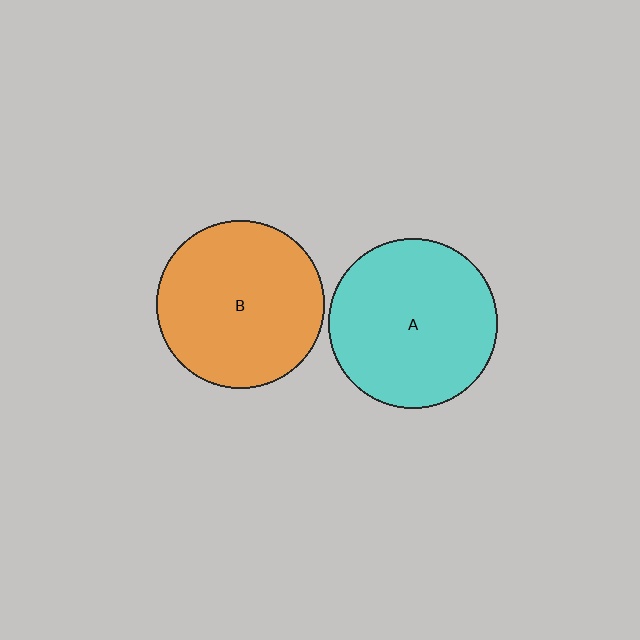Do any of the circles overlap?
No, none of the circles overlap.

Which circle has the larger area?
Circle A (cyan).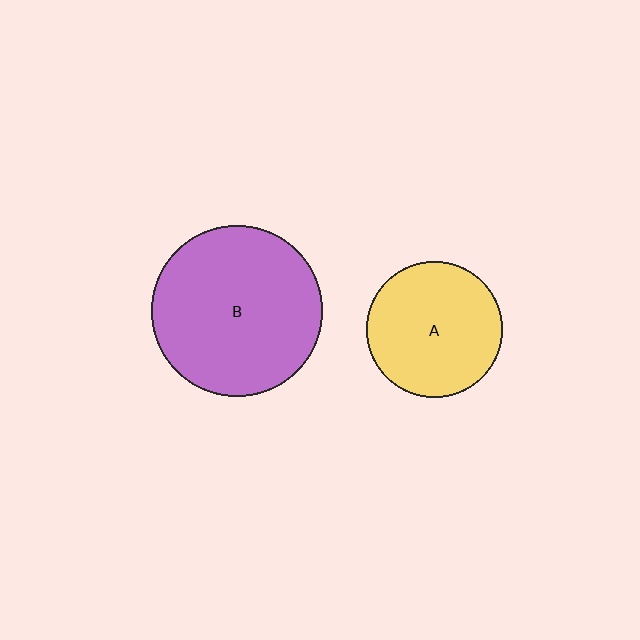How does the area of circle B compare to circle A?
Approximately 1.6 times.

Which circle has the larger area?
Circle B (purple).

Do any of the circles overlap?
No, none of the circles overlap.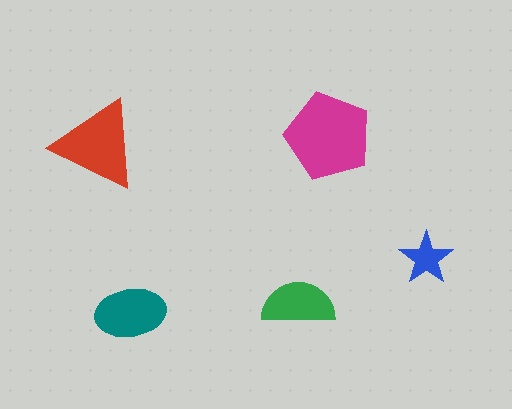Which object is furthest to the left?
The red triangle is leftmost.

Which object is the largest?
The magenta pentagon.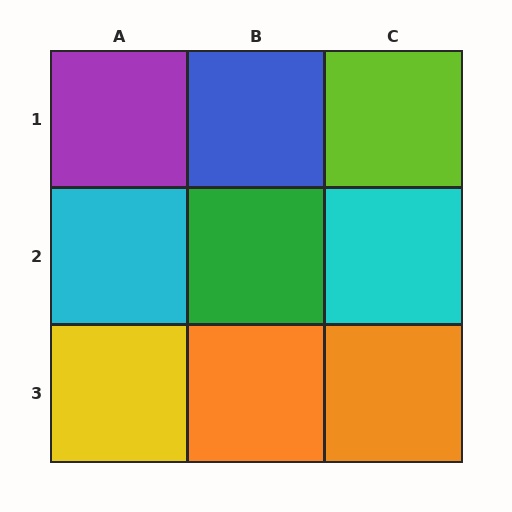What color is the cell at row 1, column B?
Blue.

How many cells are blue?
1 cell is blue.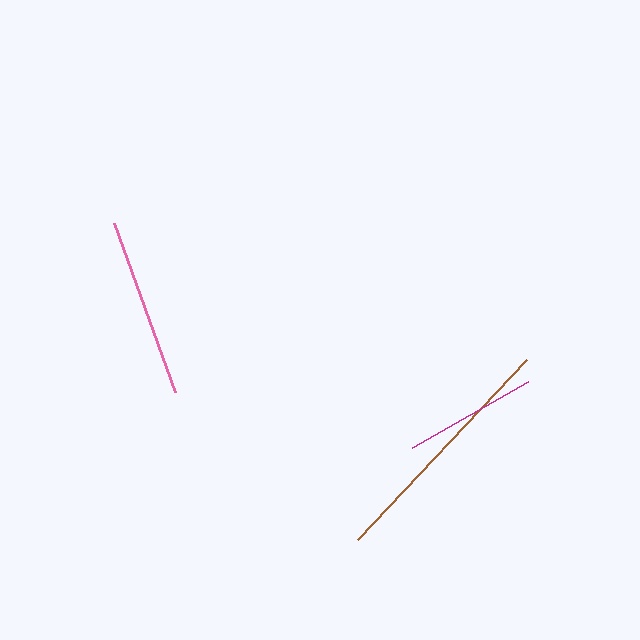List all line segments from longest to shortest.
From longest to shortest: brown, pink, magenta.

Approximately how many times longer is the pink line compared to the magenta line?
The pink line is approximately 1.3 times the length of the magenta line.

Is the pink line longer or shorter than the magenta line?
The pink line is longer than the magenta line.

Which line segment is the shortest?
The magenta line is the shortest at approximately 134 pixels.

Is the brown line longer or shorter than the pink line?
The brown line is longer than the pink line.